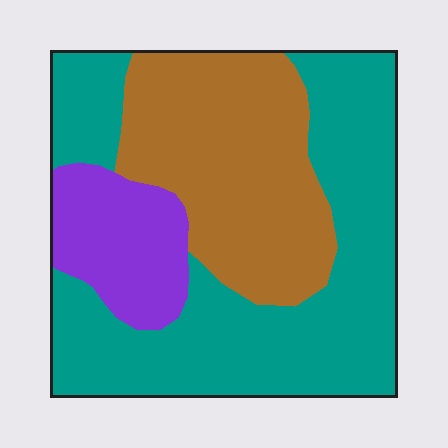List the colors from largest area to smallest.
From largest to smallest: teal, brown, purple.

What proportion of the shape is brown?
Brown takes up between a sixth and a third of the shape.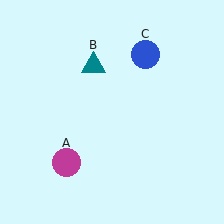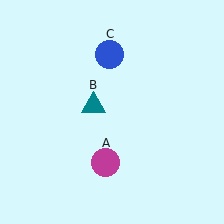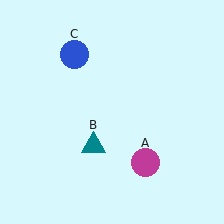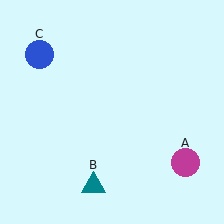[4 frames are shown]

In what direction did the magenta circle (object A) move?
The magenta circle (object A) moved right.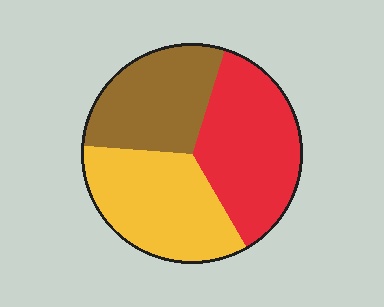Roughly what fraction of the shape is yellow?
Yellow takes up about one third (1/3) of the shape.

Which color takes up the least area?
Brown, at roughly 30%.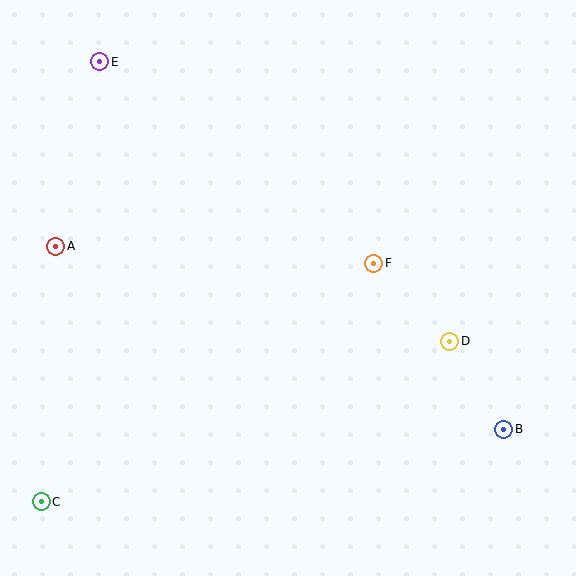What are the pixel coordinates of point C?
Point C is at (41, 502).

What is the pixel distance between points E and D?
The distance between E and D is 448 pixels.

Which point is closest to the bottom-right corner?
Point B is closest to the bottom-right corner.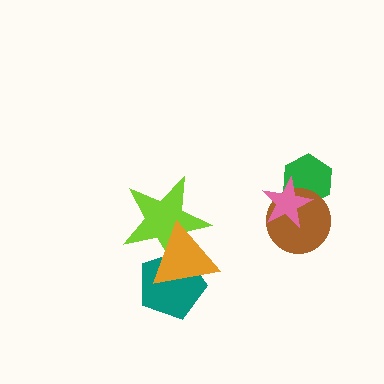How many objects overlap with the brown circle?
2 objects overlap with the brown circle.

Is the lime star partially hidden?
Yes, it is partially covered by another shape.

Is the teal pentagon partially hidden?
Yes, it is partially covered by another shape.